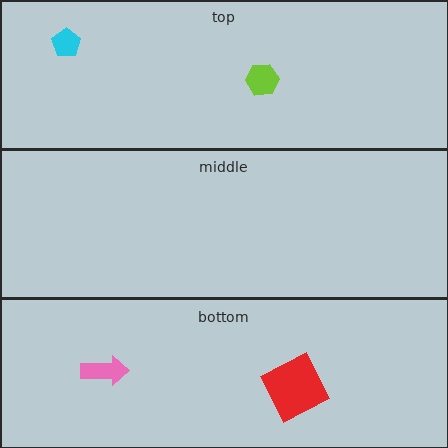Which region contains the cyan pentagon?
The top region.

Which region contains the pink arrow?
The bottom region.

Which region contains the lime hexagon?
The top region.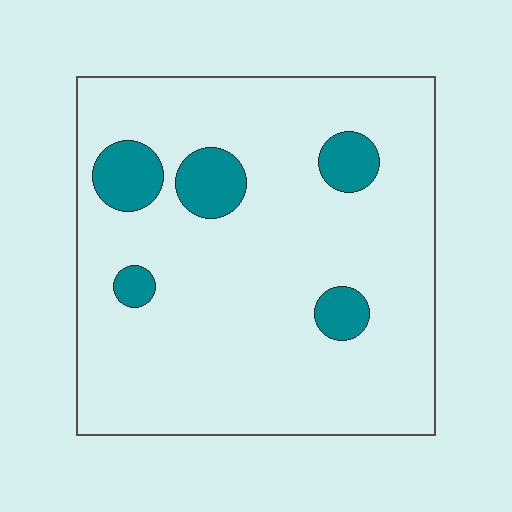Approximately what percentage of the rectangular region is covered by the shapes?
Approximately 10%.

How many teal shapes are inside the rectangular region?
5.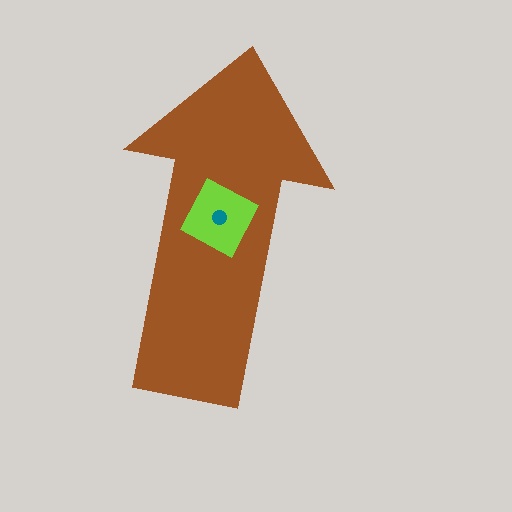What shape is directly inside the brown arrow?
The lime square.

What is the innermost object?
The teal circle.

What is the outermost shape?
The brown arrow.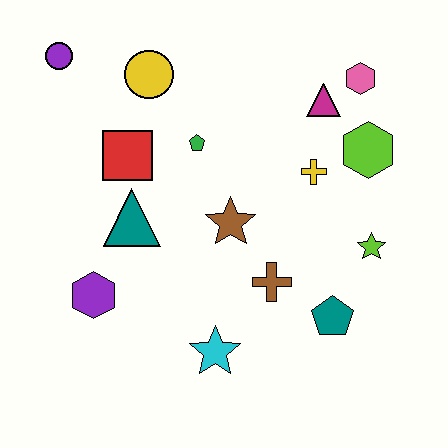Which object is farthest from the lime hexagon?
The purple circle is farthest from the lime hexagon.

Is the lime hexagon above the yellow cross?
Yes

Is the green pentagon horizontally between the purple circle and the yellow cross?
Yes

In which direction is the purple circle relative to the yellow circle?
The purple circle is to the left of the yellow circle.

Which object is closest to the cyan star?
The brown cross is closest to the cyan star.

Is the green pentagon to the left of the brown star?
Yes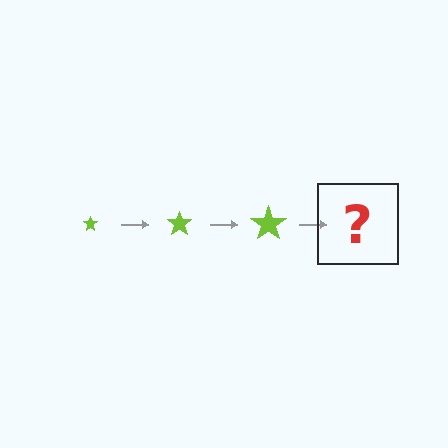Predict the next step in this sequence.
The next step is a lime star, larger than the previous one.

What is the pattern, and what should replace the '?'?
The pattern is that the star gets progressively larger each step. The '?' should be a lime star, larger than the previous one.